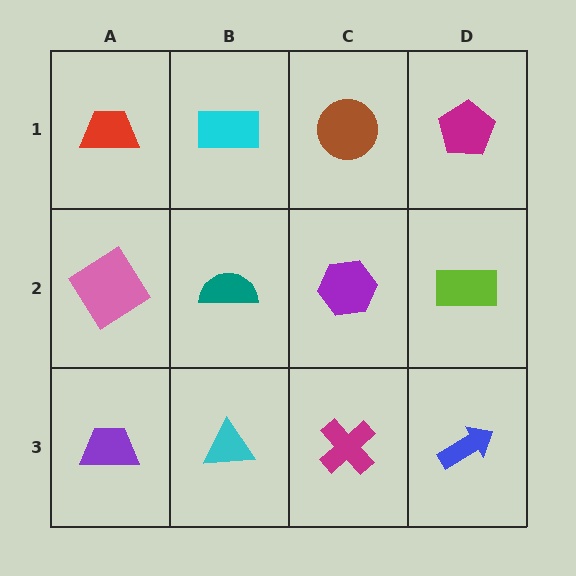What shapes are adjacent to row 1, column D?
A lime rectangle (row 2, column D), a brown circle (row 1, column C).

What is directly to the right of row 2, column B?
A purple hexagon.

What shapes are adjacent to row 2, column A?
A red trapezoid (row 1, column A), a purple trapezoid (row 3, column A), a teal semicircle (row 2, column B).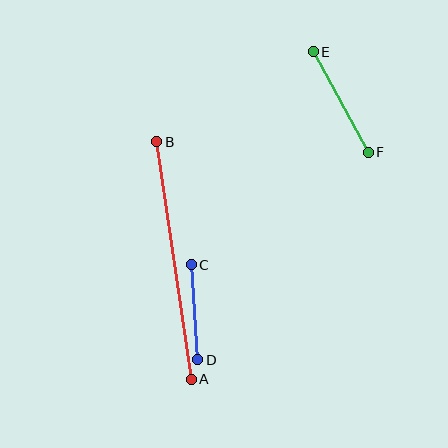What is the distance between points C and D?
The distance is approximately 95 pixels.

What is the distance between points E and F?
The distance is approximately 115 pixels.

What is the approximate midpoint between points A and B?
The midpoint is at approximately (174, 260) pixels.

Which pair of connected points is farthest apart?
Points A and B are farthest apart.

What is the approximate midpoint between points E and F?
The midpoint is at approximately (341, 102) pixels.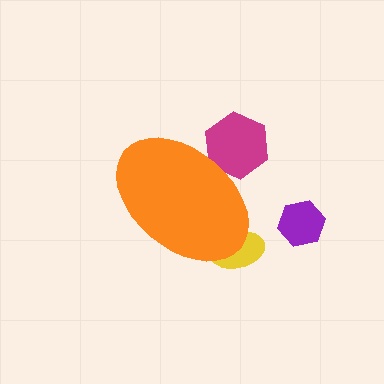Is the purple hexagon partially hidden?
No, the purple hexagon is fully visible.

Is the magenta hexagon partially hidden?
Yes, the magenta hexagon is partially hidden behind the orange ellipse.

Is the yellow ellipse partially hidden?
Yes, the yellow ellipse is partially hidden behind the orange ellipse.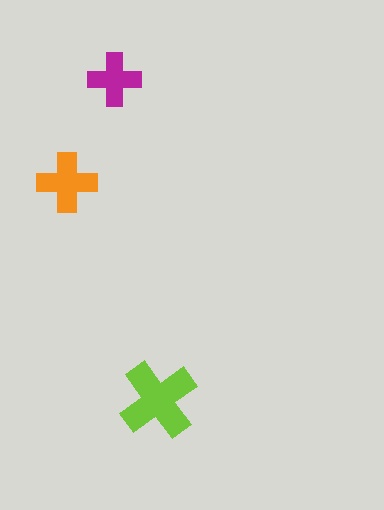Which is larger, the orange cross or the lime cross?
The lime one.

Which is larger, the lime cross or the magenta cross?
The lime one.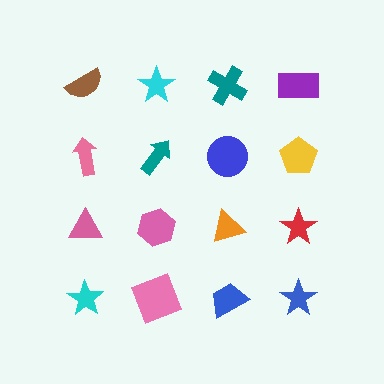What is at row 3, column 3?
An orange triangle.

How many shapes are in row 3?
4 shapes.